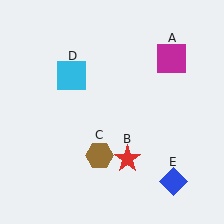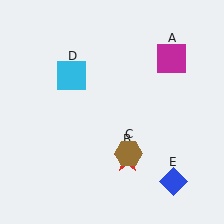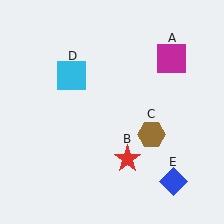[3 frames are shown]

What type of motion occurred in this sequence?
The brown hexagon (object C) rotated counterclockwise around the center of the scene.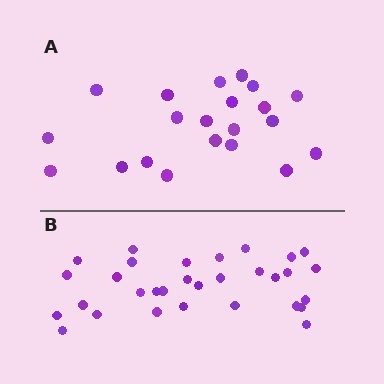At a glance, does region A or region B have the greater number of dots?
Region B (the bottom region) has more dots.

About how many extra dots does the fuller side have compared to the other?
Region B has roughly 10 or so more dots than region A.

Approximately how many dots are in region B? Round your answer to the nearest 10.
About 30 dots. (The exact count is 31, which rounds to 30.)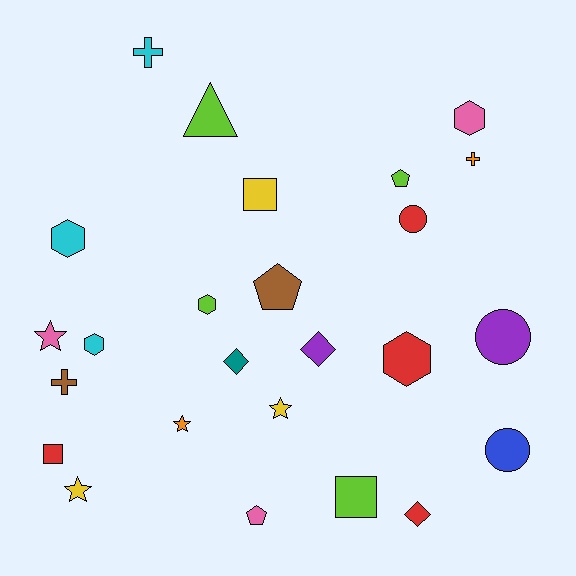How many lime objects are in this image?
There are 4 lime objects.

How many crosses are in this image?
There are 3 crosses.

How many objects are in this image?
There are 25 objects.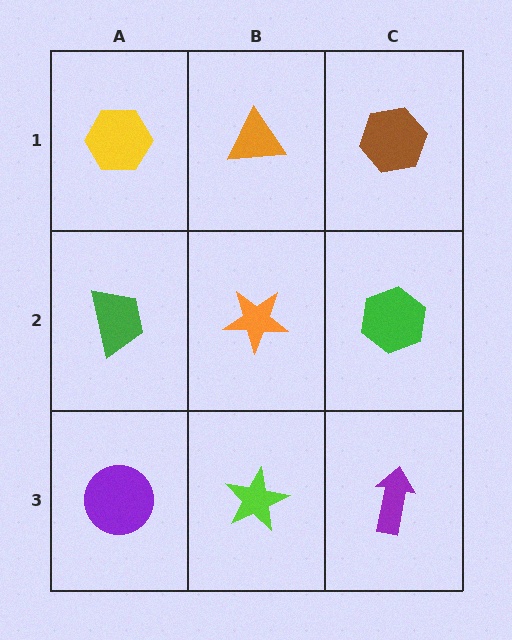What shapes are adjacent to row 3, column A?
A green trapezoid (row 2, column A), a lime star (row 3, column B).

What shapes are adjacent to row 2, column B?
An orange triangle (row 1, column B), a lime star (row 3, column B), a green trapezoid (row 2, column A), a green hexagon (row 2, column C).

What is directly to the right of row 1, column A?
An orange triangle.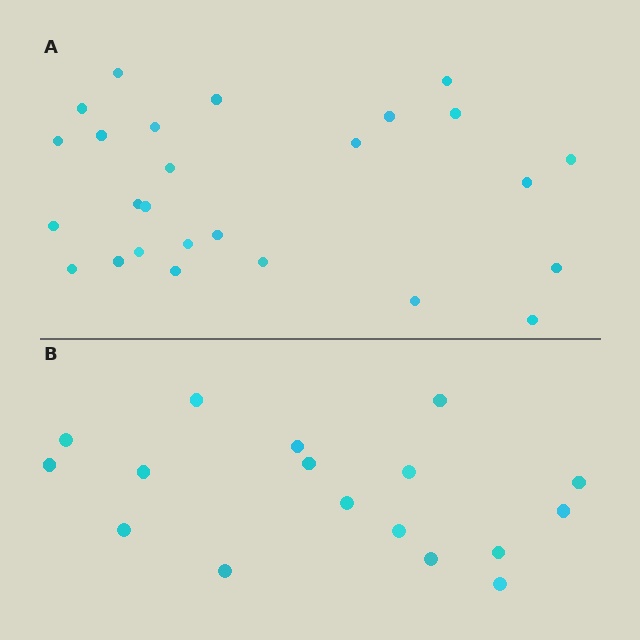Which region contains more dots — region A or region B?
Region A (the top region) has more dots.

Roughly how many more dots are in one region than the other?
Region A has roughly 8 or so more dots than region B.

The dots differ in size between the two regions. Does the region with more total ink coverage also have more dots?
No. Region B has more total ink coverage because its dots are larger, but region A actually contains more individual dots. Total area can be misleading — the number of items is what matters here.